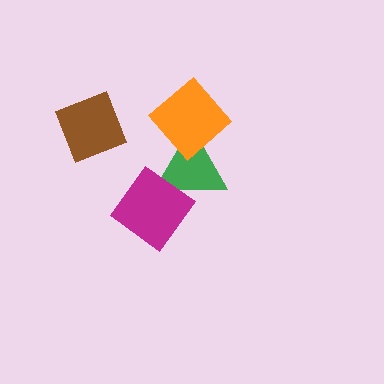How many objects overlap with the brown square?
0 objects overlap with the brown square.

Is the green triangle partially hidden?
Yes, it is partially covered by another shape.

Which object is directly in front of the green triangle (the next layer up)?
The orange diamond is directly in front of the green triangle.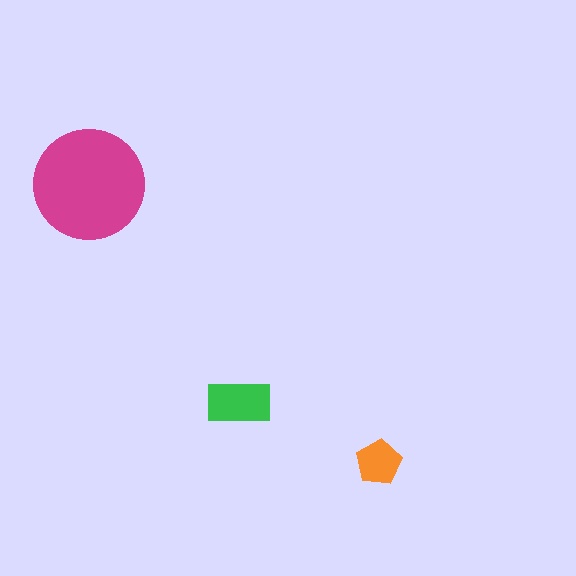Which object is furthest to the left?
The magenta circle is leftmost.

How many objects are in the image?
There are 3 objects in the image.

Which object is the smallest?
The orange pentagon.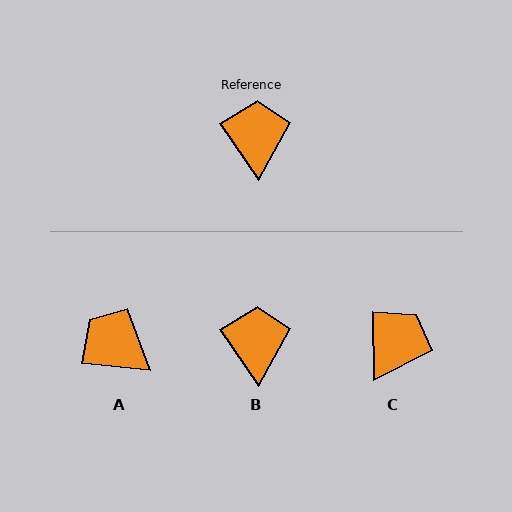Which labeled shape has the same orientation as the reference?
B.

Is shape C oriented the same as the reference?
No, it is off by about 34 degrees.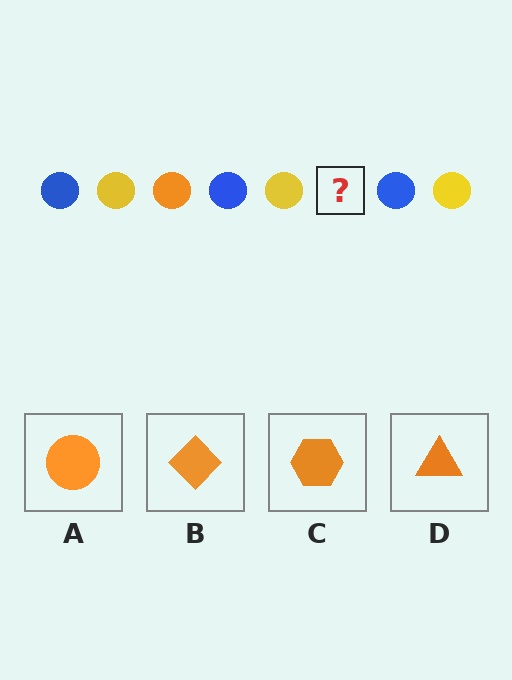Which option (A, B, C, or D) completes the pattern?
A.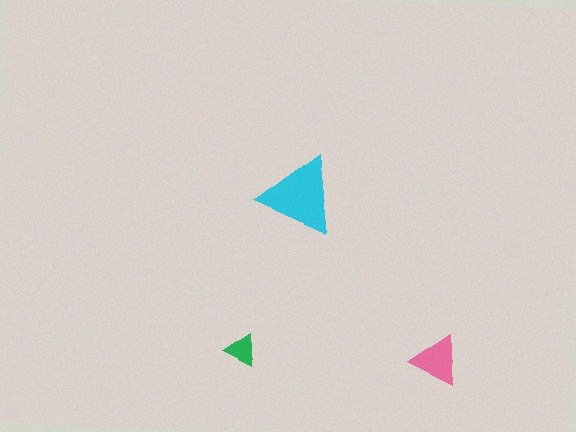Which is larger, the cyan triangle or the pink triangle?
The cyan one.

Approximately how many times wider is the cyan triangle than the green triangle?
About 2.5 times wider.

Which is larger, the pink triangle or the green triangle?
The pink one.